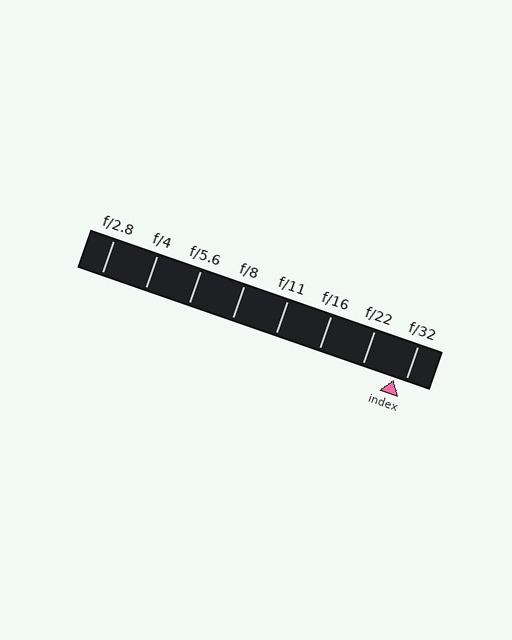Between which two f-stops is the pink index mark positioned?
The index mark is between f/22 and f/32.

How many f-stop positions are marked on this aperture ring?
There are 8 f-stop positions marked.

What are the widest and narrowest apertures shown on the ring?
The widest aperture shown is f/2.8 and the narrowest is f/32.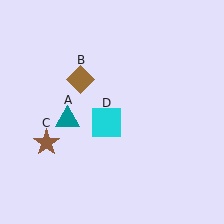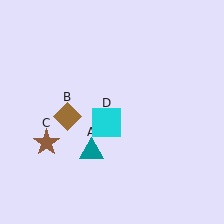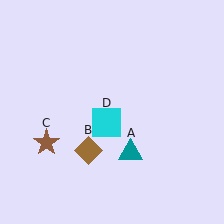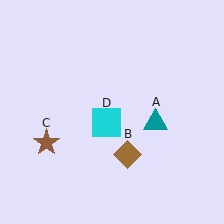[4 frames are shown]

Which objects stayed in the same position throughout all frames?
Brown star (object C) and cyan square (object D) remained stationary.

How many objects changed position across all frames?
2 objects changed position: teal triangle (object A), brown diamond (object B).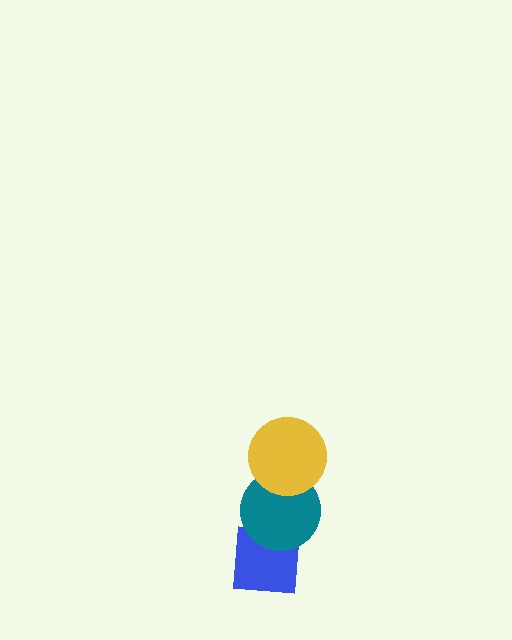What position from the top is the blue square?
The blue square is 3rd from the top.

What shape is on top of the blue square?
The teal circle is on top of the blue square.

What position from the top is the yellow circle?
The yellow circle is 1st from the top.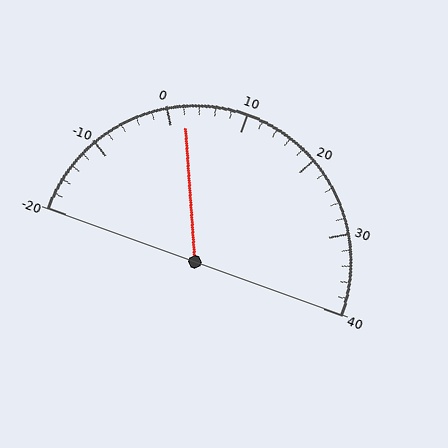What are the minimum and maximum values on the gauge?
The gauge ranges from -20 to 40.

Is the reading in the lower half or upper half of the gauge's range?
The reading is in the lower half of the range (-20 to 40).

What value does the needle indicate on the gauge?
The needle indicates approximately 2.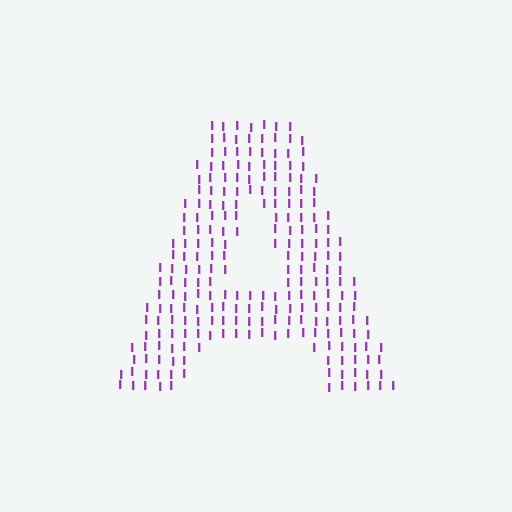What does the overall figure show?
The overall figure shows the letter A.